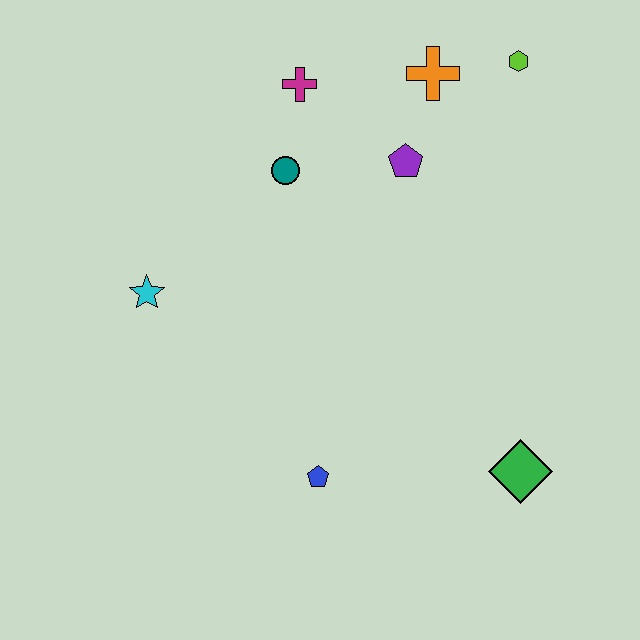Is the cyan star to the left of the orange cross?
Yes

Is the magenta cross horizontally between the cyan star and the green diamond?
Yes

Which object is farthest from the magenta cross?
The green diamond is farthest from the magenta cross.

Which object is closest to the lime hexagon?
The orange cross is closest to the lime hexagon.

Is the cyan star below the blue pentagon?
No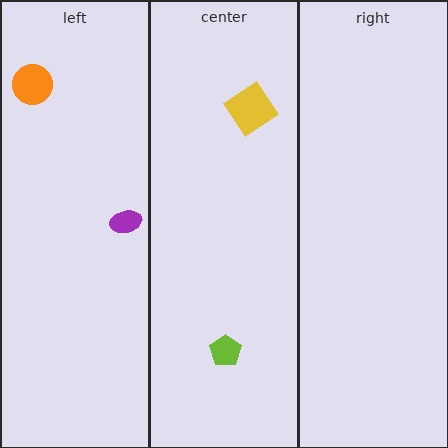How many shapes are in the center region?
2.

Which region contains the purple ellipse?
The left region.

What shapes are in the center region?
The lime pentagon, the yellow diamond.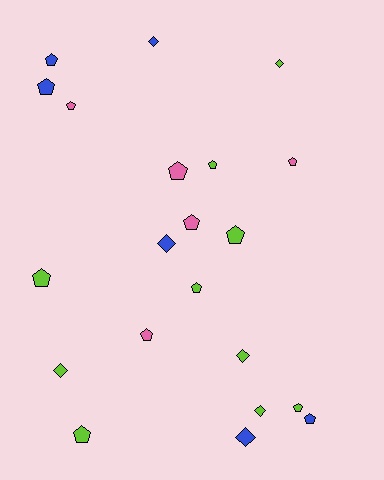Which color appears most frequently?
Lime, with 10 objects.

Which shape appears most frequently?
Pentagon, with 14 objects.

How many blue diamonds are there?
There are 3 blue diamonds.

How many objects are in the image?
There are 21 objects.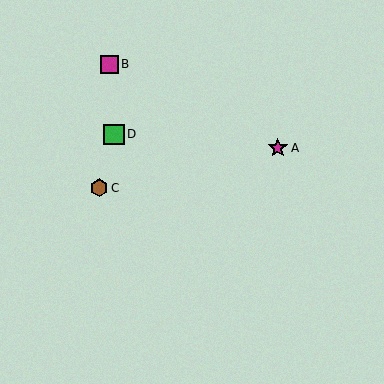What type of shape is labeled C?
Shape C is a brown hexagon.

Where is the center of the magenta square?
The center of the magenta square is at (109, 64).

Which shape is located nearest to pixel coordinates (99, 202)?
The brown hexagon (labeled C) at (99, 188) is nearest to that location.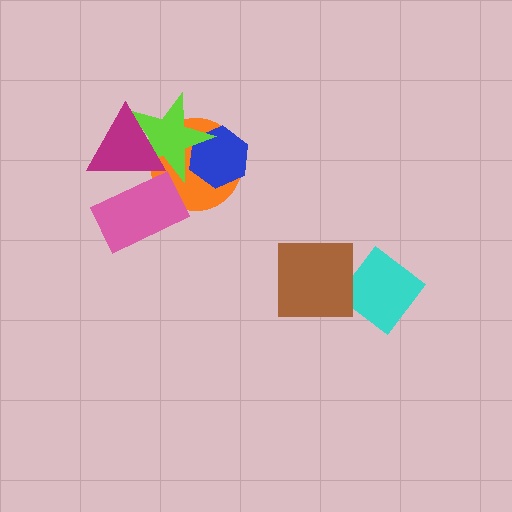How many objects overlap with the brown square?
0 objects overlap with the brown square.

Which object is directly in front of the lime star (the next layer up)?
The magenta triangle is directly in front of the lime star.